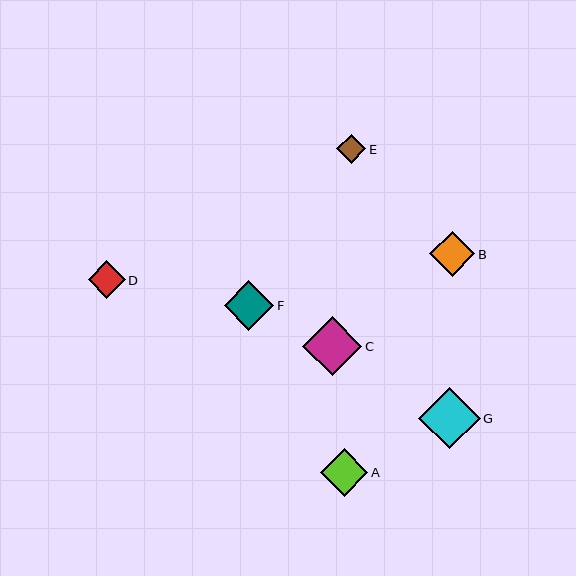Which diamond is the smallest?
Diamond E is the smallest with a size of approximately 29 pixels.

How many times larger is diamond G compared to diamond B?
Diamond G is approximately 1.4 times the size of diamond B.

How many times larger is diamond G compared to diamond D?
Diamond G is approximately 1.7 times the size of diamond D.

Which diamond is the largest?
Diamond G is the largest with a size of approximately 62 pixels.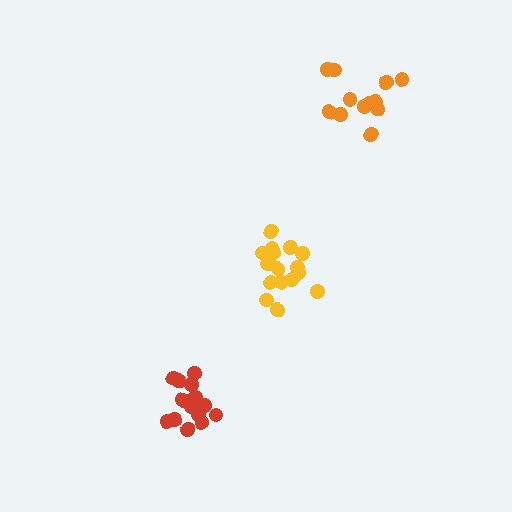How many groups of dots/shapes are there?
There are 3 groups.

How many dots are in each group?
Group 1: 17 dots, Group 2: 12 dots, Group 3: 15 dots (44 total).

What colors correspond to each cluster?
The clusters are colored: yellow, orange, red.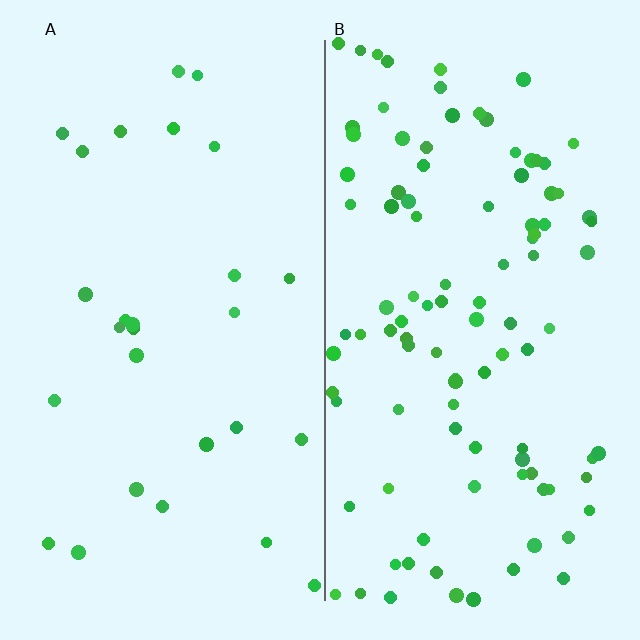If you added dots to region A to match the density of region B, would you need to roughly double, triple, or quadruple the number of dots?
Approximately quadruple.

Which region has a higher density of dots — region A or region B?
B (the right).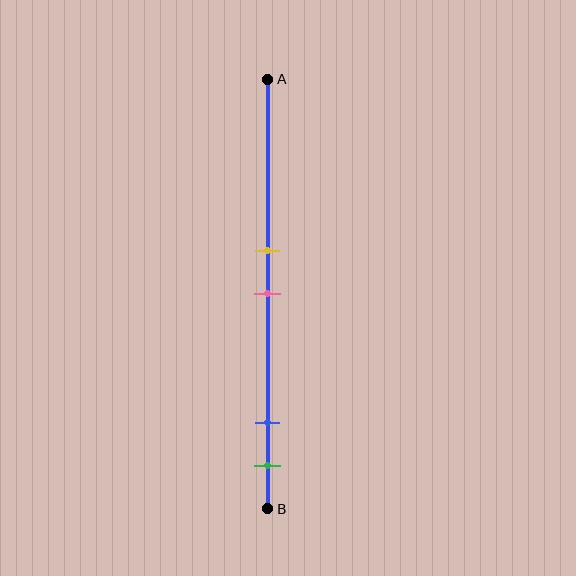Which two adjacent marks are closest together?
The yellow and pink marks are the closest adjacent pair.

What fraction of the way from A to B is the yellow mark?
The yellow mark is approximately 40% (0.4) of the way from A to B.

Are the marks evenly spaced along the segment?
No, the marks are not evenly spaced.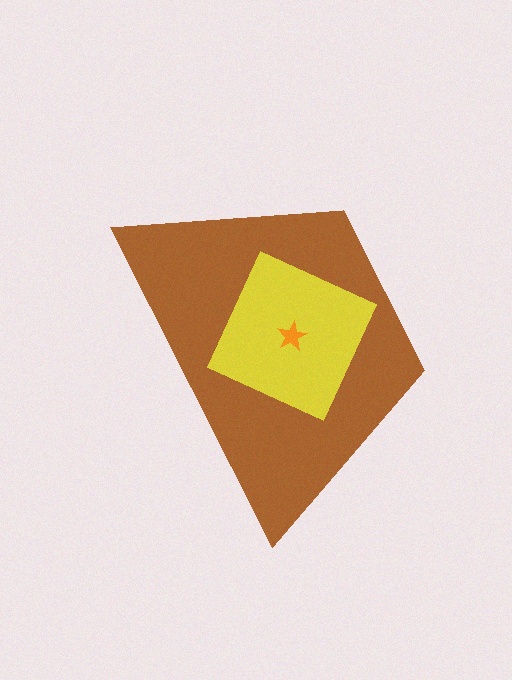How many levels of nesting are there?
3.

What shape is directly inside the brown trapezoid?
The yellow square.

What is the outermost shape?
The brown trapezoid.